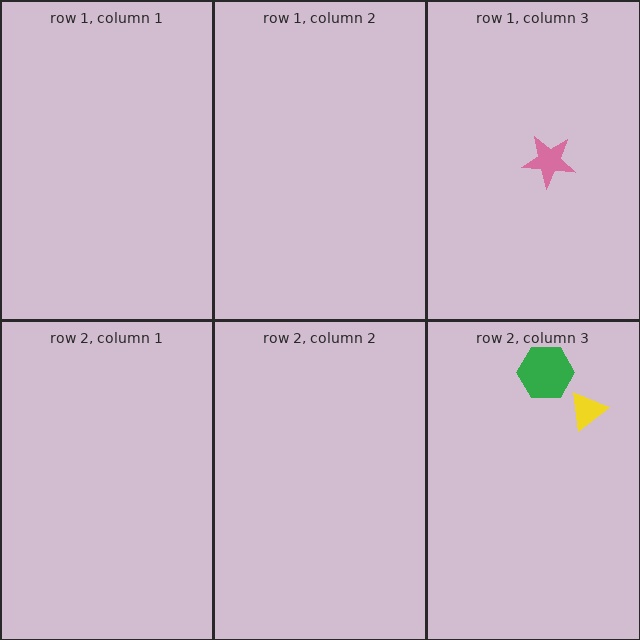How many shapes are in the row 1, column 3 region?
1.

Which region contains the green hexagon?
The row 2, column 3 region.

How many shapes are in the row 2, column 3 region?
2.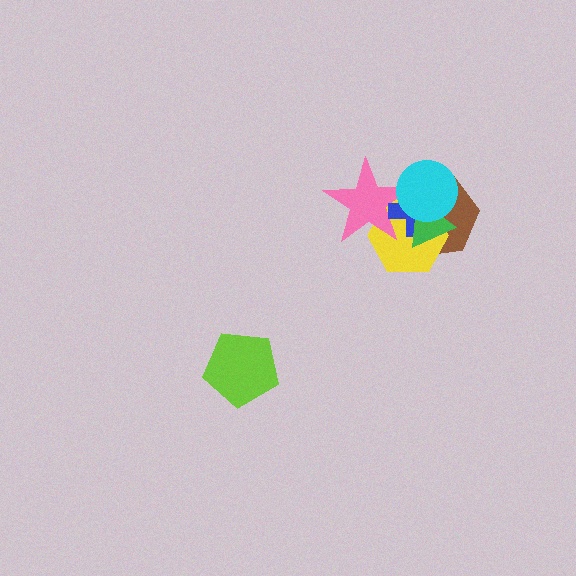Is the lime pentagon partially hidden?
No, no other shape covers it.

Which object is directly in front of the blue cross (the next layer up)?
The green triangle is directly in front of the blue cross.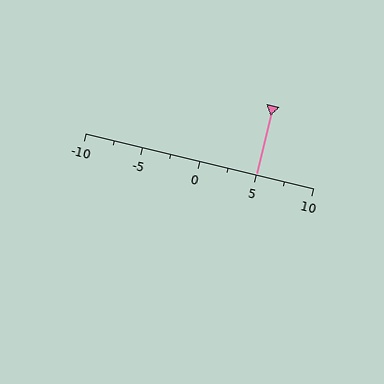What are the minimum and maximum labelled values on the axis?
The axis runs from -10 to 10.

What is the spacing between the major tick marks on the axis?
The major ticks are spaced 5 apart.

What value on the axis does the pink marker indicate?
The marker indicates approximately 5.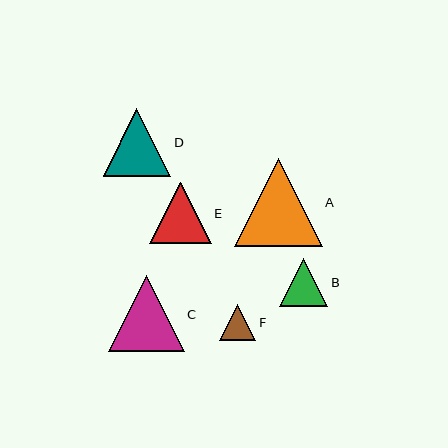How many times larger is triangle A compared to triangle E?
Triangle A is approximately 1.4 times the size of triangle E.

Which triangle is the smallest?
Triangle F is the smallest with a size of approximately 36 pixels.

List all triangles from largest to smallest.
From largest to smallest: A, C, D, E, B, F.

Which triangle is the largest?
Triangle A is the largest with a size of approximately 88 pixels.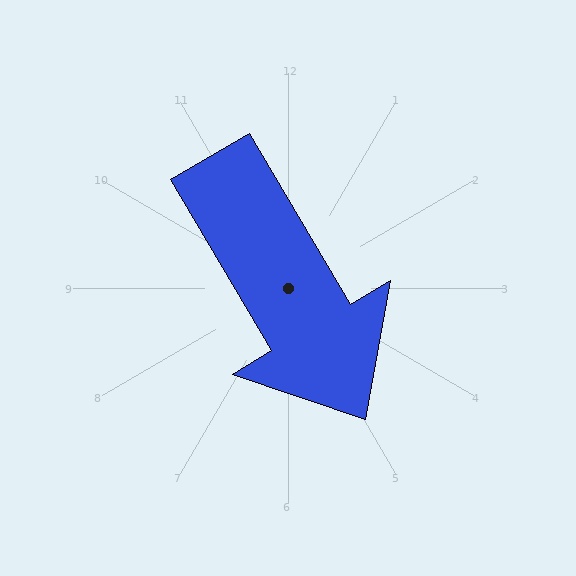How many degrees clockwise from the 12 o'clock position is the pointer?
Approximately 149 degrees.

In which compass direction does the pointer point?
Southeast.